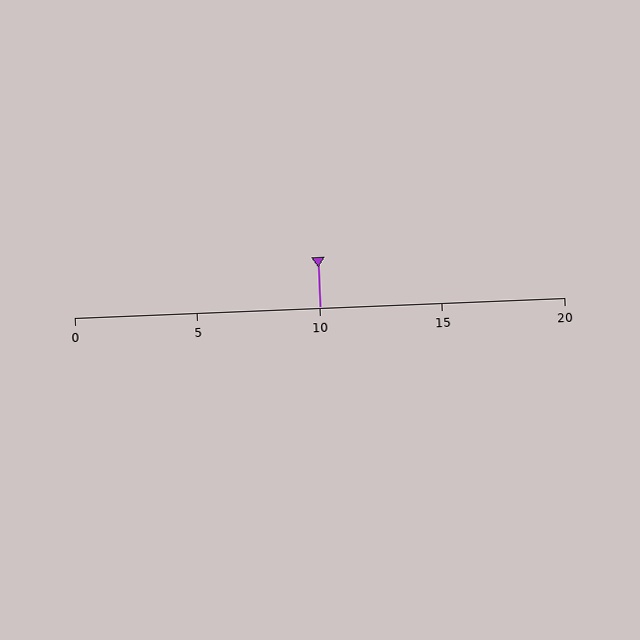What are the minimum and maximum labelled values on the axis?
The axis runs from 0 to 20.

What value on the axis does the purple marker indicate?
The marker indicates approximately 10.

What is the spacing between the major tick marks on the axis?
The major ticks are spaced 5 apart.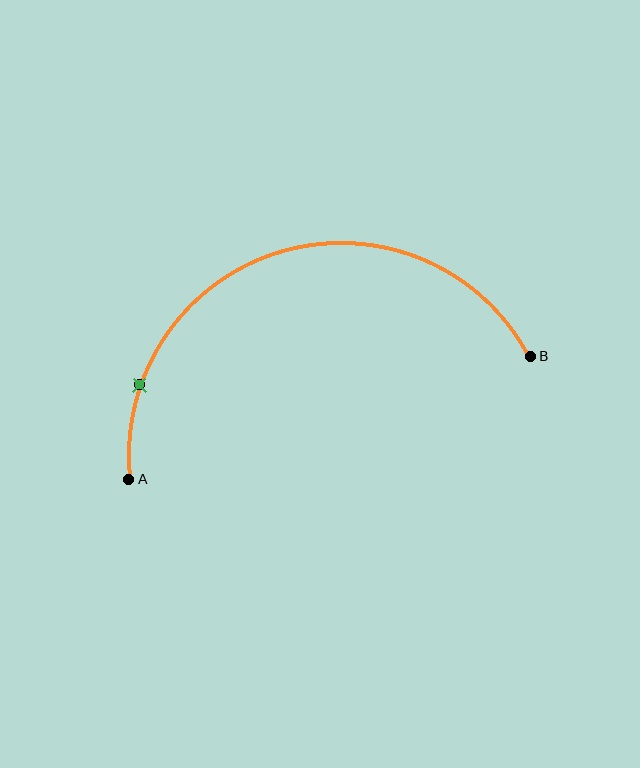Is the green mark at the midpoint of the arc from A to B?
No. The green mark lies on the arc but is closer to endpoint A. The arc midpoint would be at the point on the curve equidistant along the arc from both A and B.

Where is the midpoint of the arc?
The arc midpoint is the point on the curve farthest from the straight line joining A and B. It sits above that line.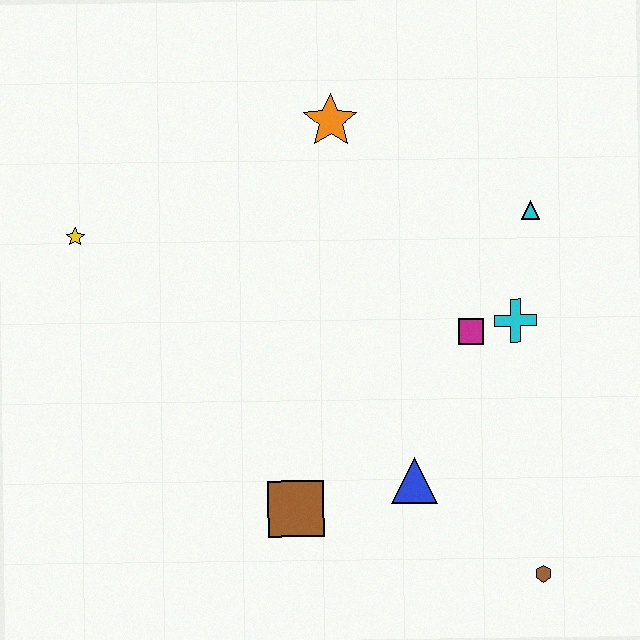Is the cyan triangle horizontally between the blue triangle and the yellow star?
No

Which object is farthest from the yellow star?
The brown hexagon is farthest from the yellow star.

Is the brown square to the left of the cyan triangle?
Yes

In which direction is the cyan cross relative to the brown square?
The cyan cross is to the right of the brown square.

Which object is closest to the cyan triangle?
The cyan cross is closest to the cyan triangle.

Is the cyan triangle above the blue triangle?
Yes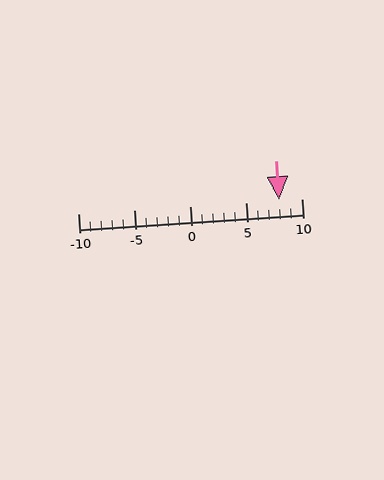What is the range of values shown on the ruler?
The ruler shows values from -10 to 10.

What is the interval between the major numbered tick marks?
The major tick marks are spaced 5 units apart.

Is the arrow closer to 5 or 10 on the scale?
The arrow is closer to 10.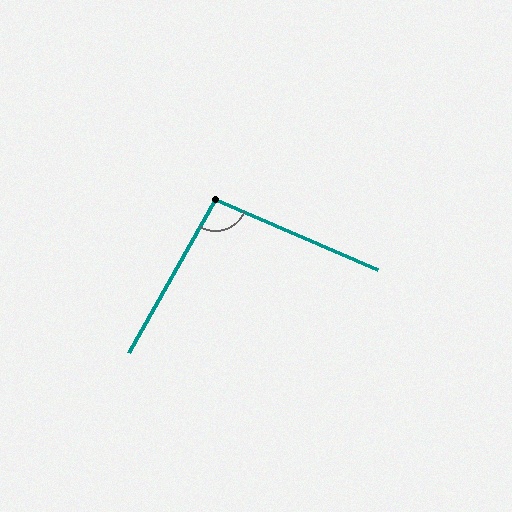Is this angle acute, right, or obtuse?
It is obtuse.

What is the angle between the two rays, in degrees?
Approximately 96 degrees.